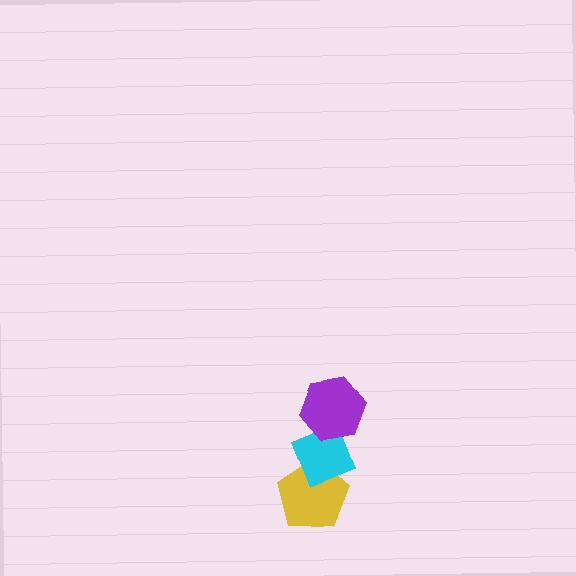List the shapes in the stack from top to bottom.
From top to bottom: the purple hexagon, the cyan diamond, the yellow pentagon.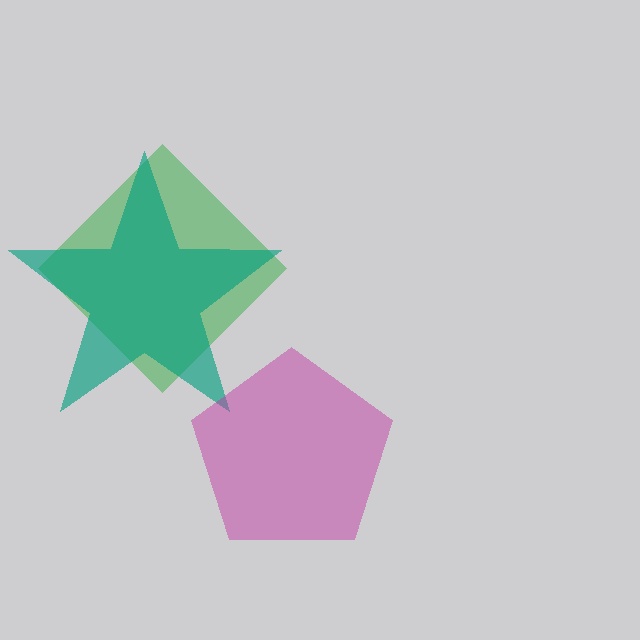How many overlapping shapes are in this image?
There are 3 overlapping shapes in the image.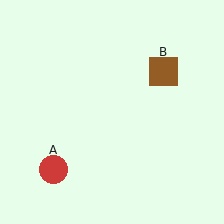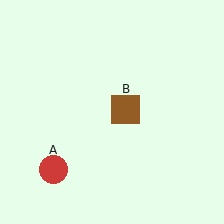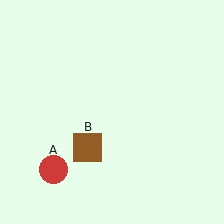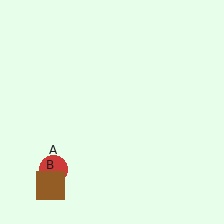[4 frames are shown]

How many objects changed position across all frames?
1 object changed position: brown square (object B).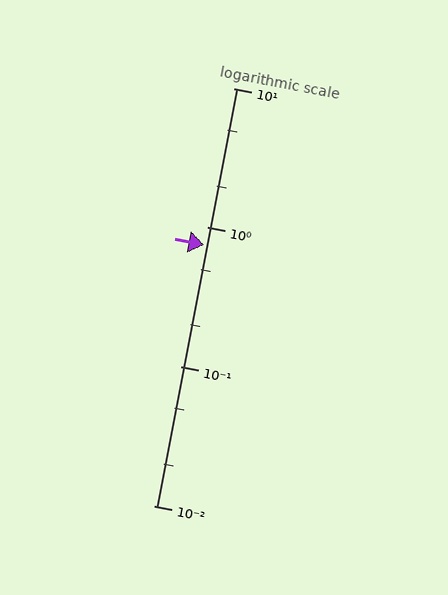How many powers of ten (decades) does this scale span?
The scale spans 3 decades, from 0.01 to 10.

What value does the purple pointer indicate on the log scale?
The pointer indicates approximately 0.75.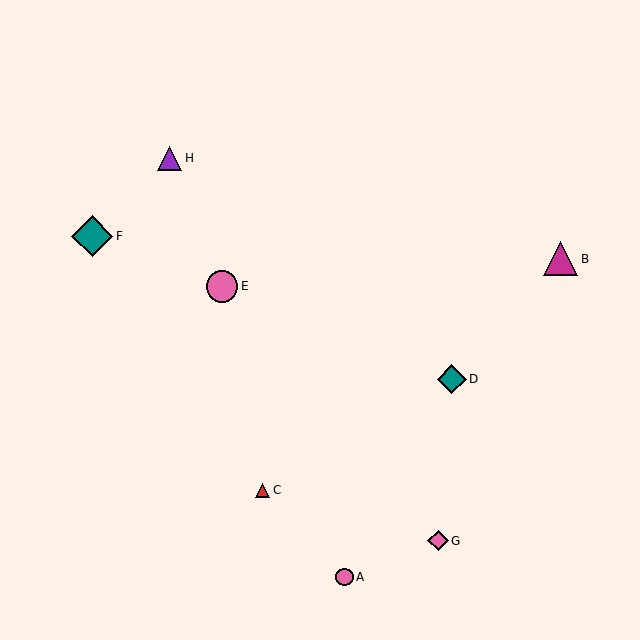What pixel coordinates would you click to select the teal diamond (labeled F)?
Click at (92, 236) to select the teal diamond F.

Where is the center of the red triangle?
The center of the red triangle is at (263, 490).